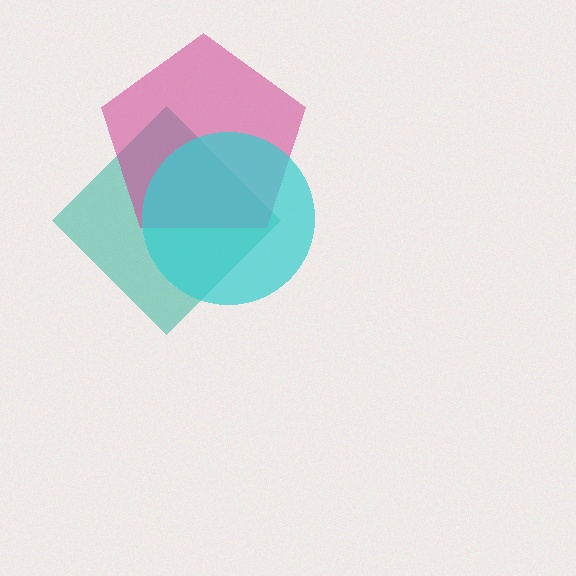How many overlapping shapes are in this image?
There are 3 overlapping shapes in the image.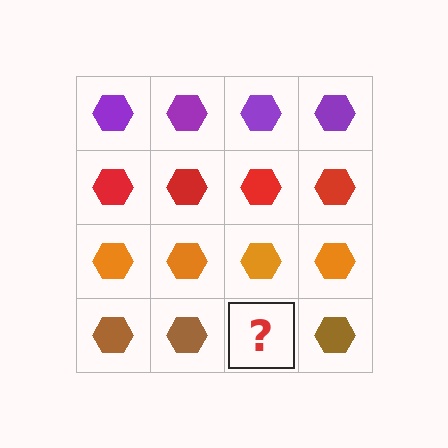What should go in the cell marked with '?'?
The missing cell should contain a brown hexagon.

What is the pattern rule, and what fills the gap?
The rule is that each row has a consistent color. The gap should be filled with a brown hexagon.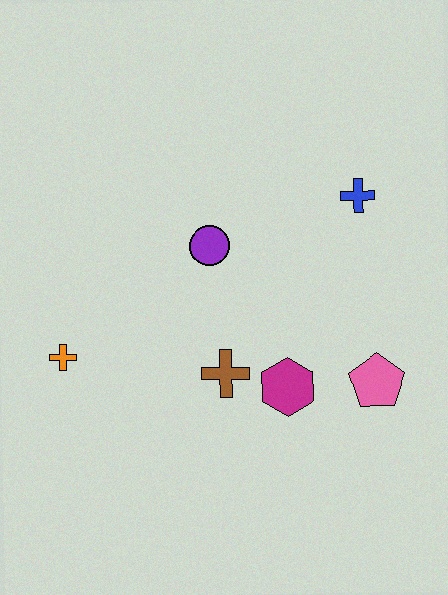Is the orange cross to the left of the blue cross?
Yes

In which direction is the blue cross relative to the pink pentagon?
The blue cross is above the pink pentagon.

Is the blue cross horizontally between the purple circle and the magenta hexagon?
No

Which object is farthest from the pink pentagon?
The orange cross is farthest from the pink pentagon.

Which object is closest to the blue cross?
The purple circle is closest to the blue cross.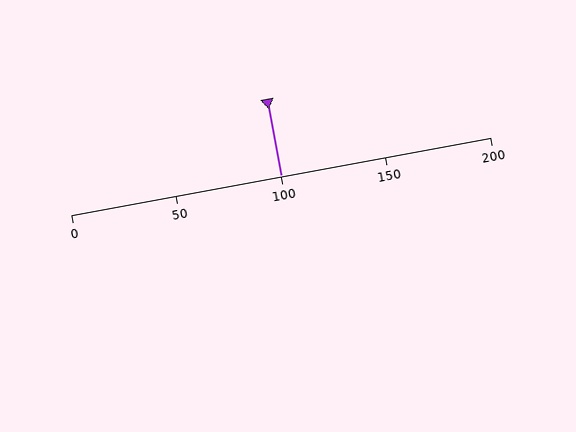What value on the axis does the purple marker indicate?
The marker indicates approximately 100.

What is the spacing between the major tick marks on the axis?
The major ticks are spaced 50 apart.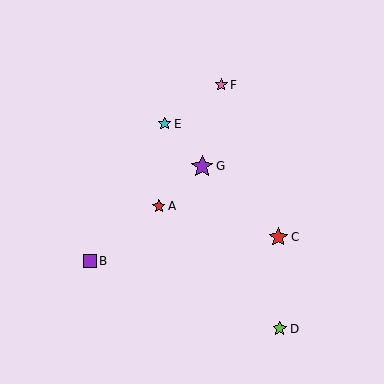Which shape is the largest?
The purple star (labeled G) is the largest.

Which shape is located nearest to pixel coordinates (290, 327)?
The lime star (labeled D) at (280, 329) is nearest to that location.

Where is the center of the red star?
The center of the red star is at (159, 206).